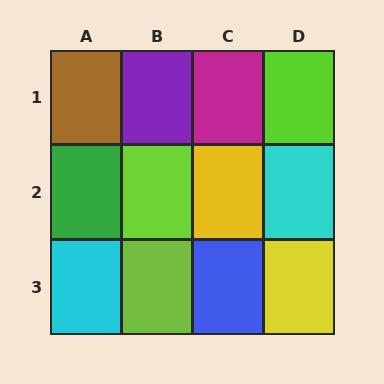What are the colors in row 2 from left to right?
Green, lime, yellow, cyan.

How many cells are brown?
1 cell is brown.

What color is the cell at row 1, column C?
Magenta.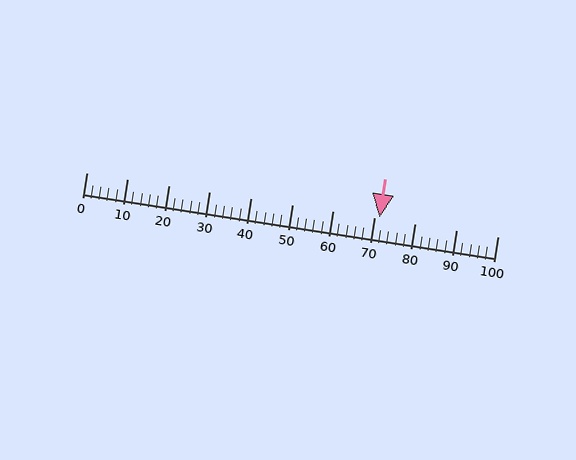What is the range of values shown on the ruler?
The ruler shows values from 0 to 100.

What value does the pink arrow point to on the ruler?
The pink arrow points to approximately 71.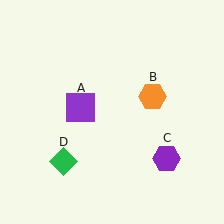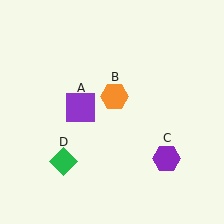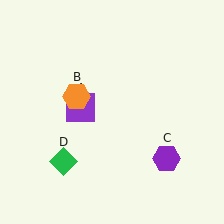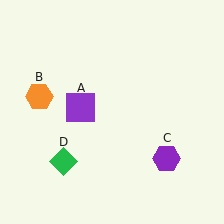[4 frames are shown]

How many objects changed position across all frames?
1 object changed position: orange hexagon (object B).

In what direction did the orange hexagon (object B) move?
The orange hexagon (object B) moved left.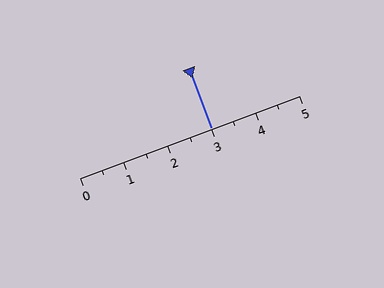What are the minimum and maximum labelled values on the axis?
The axis runs from 0 to 5.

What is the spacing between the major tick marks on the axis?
The major ticks are spaced 1 apart.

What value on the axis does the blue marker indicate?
The marker indicates approximately 3.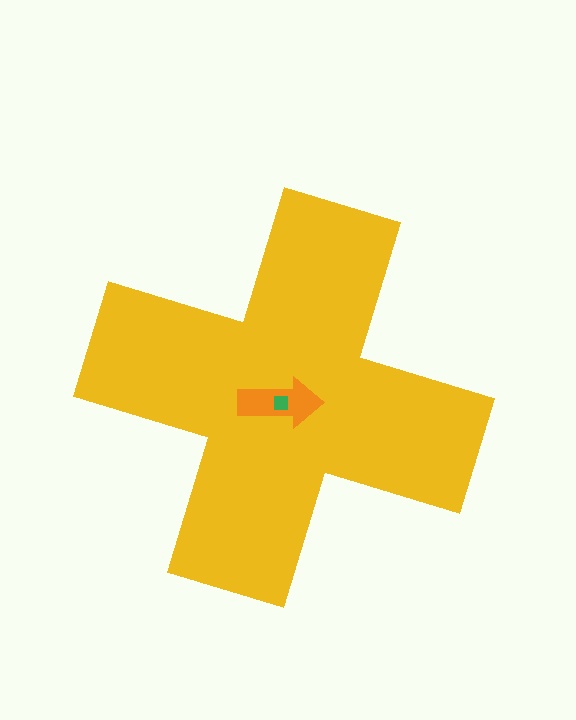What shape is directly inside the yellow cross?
The orange arrow.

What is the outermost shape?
The yellow cross.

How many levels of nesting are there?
3.